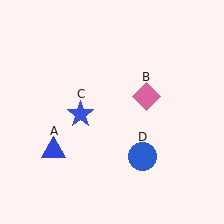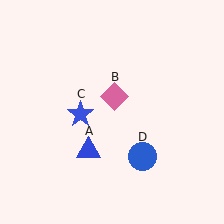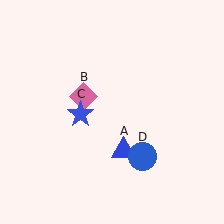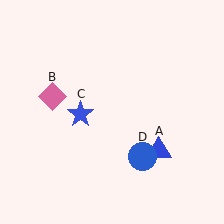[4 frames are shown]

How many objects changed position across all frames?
2 objects changed position: blue triangle (object A), pink diamond (object B).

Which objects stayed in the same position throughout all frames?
Blue star (object C) and blue circle (object D) remained stationary.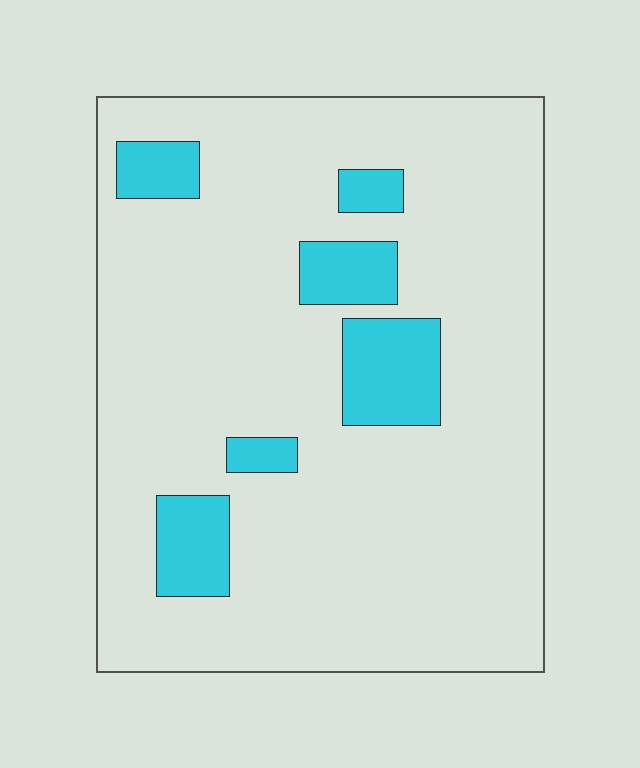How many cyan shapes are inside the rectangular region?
6.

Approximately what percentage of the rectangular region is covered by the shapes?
Approximately 15%.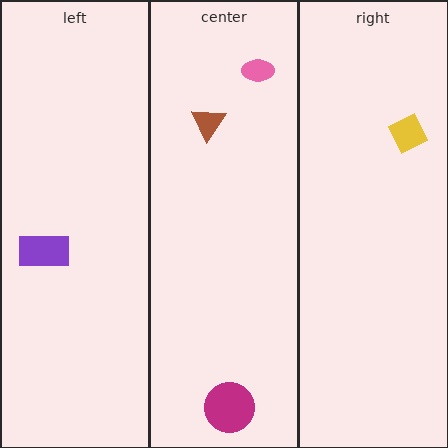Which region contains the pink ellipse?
The center region.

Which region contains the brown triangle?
The center region.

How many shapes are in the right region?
1.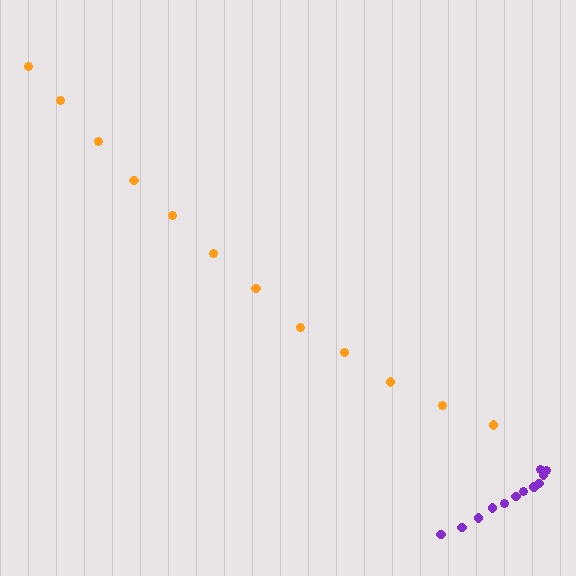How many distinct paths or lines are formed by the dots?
There are 2 distinct paths.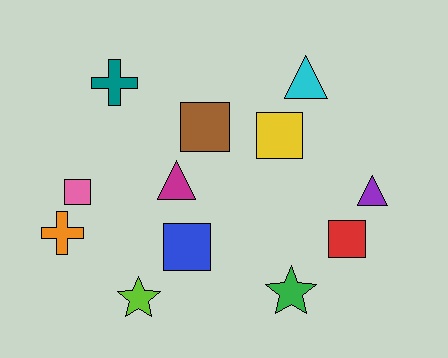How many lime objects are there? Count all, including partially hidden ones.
There is 1 lime object.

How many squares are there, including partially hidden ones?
There are 5 squares.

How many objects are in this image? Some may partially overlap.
There are 12 objects.